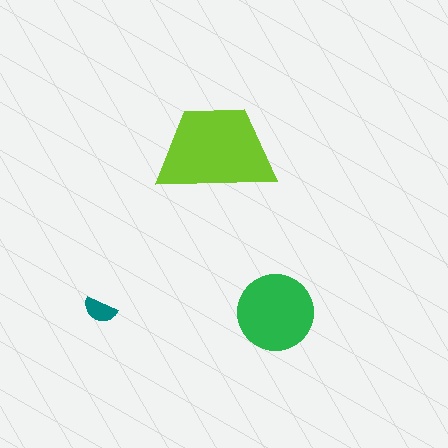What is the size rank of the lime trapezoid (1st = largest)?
1st.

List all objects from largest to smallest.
The lime trapezoid, the green circle, the teal semicircle.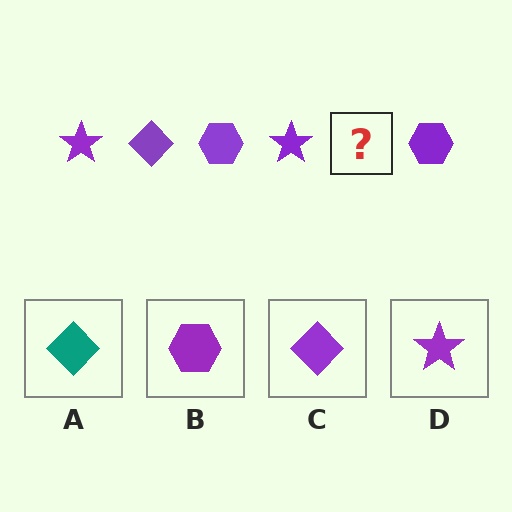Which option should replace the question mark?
Option C.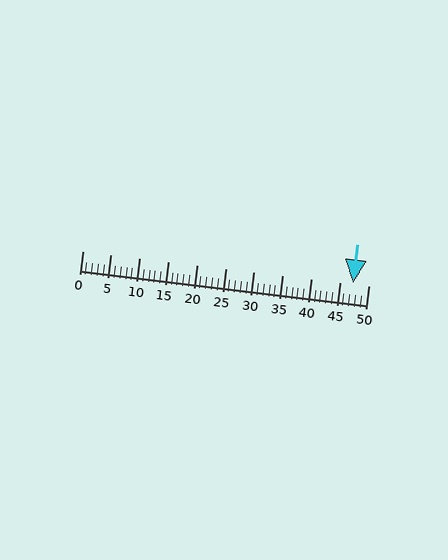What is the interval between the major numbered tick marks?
The major tick marks are spaced 5 units apart.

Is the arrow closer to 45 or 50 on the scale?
The arrow is closer to 45.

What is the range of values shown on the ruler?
The ruler shows values from 0 to 50.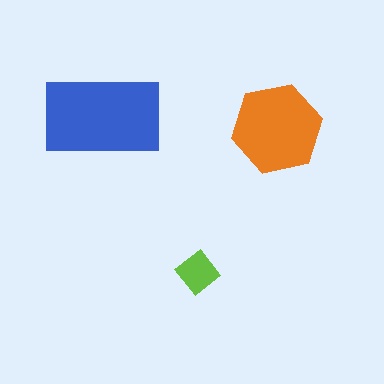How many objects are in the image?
There are 3 objects in the image.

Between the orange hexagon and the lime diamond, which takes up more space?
The orange hexagon.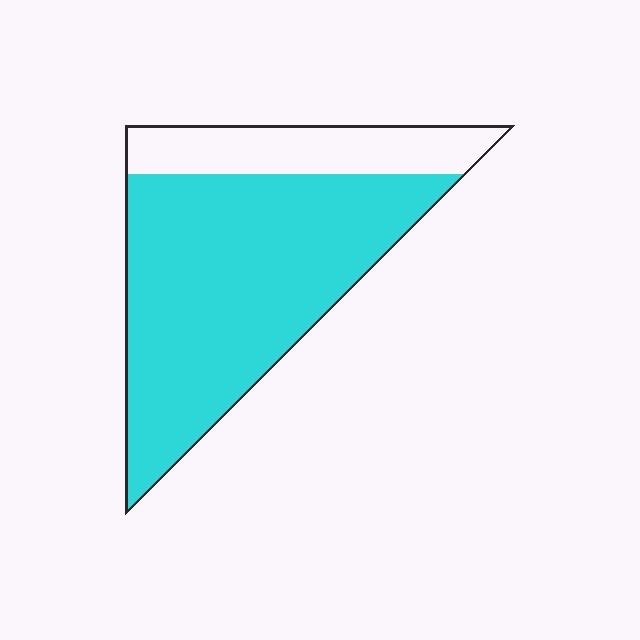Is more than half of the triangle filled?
Yes.